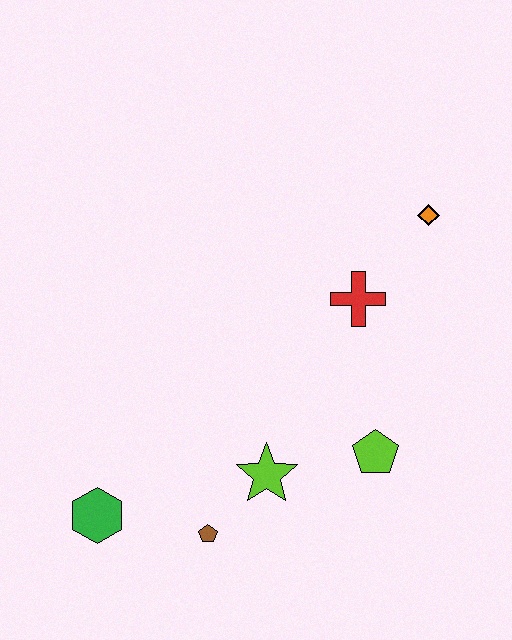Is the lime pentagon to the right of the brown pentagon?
Yes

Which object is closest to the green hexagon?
The brown pentagon is closest to the green hexagon.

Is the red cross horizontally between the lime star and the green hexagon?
No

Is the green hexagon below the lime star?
Yes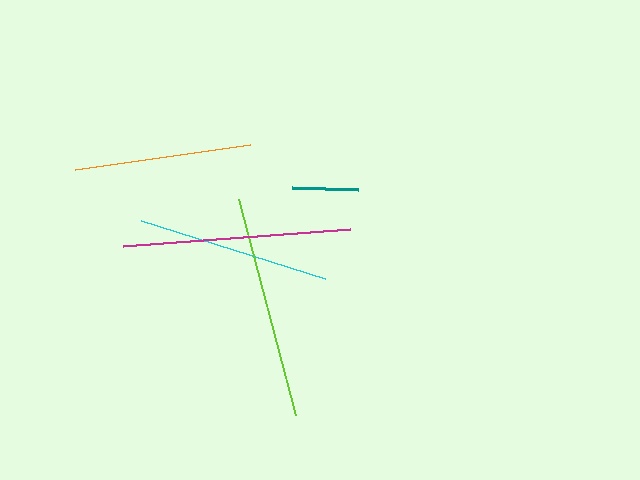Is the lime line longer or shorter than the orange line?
The lime line is longer than the orange line.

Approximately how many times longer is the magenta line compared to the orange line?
The magenta line is approximately 1.3 times the length of the orange line.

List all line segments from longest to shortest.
From longest to shortest: magenta, lime, cyan, orange, teal.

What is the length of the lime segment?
The lime segment is approximately 223 pixels long.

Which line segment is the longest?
The magenta line is the longest at approximately 228 pixels.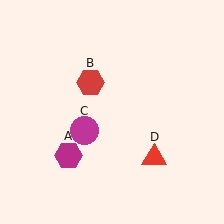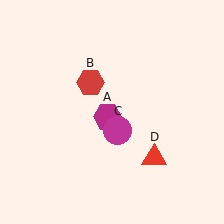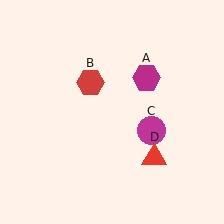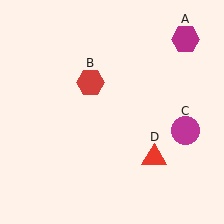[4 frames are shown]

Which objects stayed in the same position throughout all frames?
Red hexagon (object B) and red triangle (object D) remained stationary.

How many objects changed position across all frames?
2 objects changed position: magenta hexagon (object A), magenta circle (object C).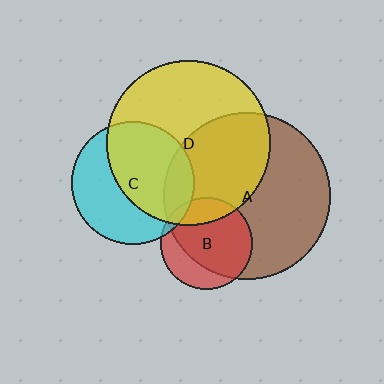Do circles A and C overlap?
Yes.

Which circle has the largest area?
Circle A (brown).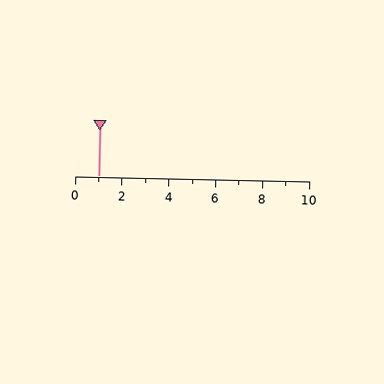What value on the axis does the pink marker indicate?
The marker indicates approximately 1.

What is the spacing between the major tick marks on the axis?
The major ticks are spaced 2 apart.